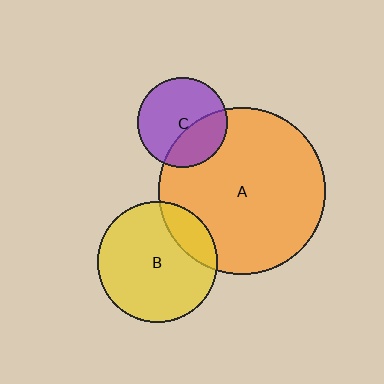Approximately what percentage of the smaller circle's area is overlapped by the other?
Approximately 35%.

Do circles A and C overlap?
Yes.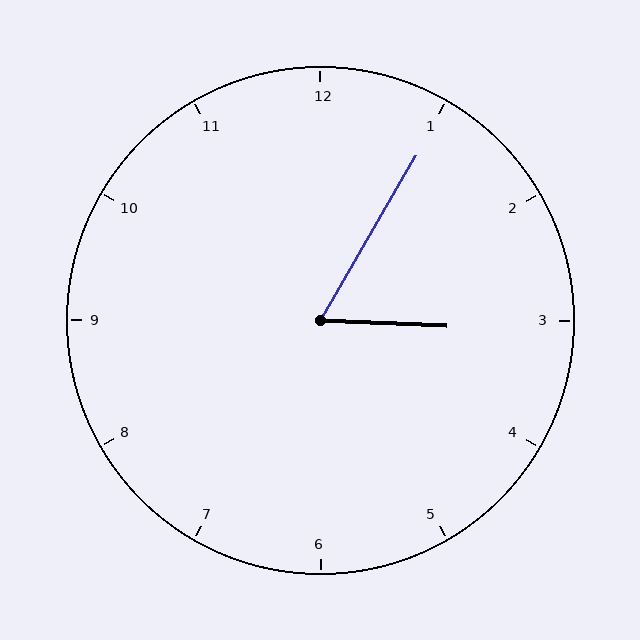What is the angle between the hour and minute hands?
Approximately 62 degrees.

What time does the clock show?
3:05.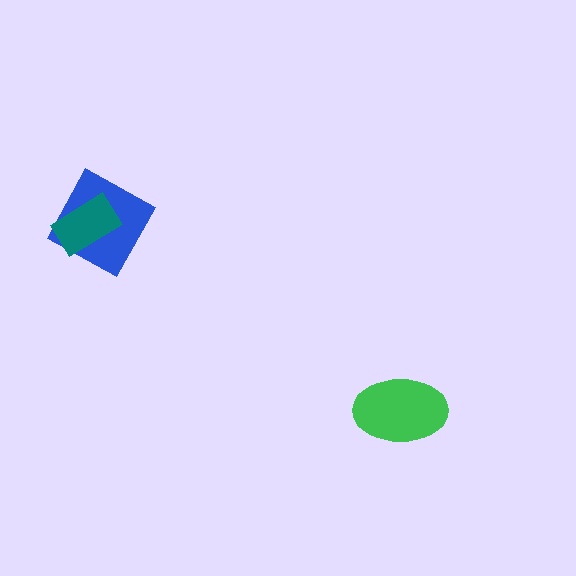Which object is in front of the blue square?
The teal rectangle is in front of the blue square.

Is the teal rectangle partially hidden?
No, no other shape covers it.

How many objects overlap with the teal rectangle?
1 object overlaps with the teal rectangle.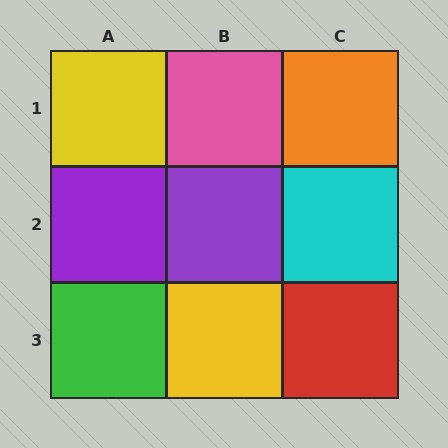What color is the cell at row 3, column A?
Green.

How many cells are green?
1 cell is green.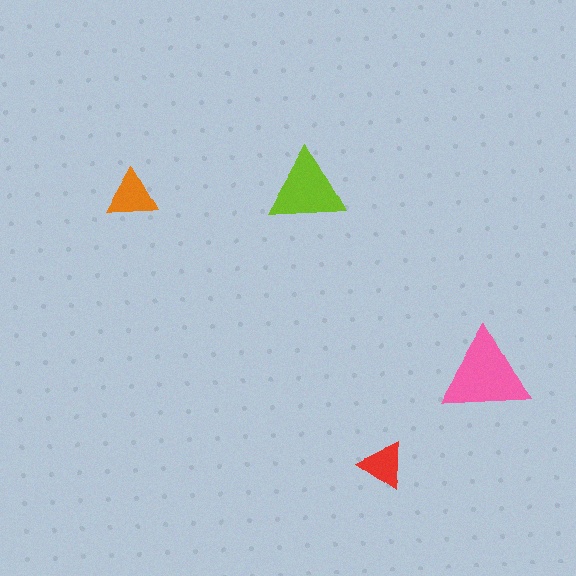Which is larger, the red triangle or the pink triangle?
The pink one.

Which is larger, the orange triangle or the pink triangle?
The pink one.